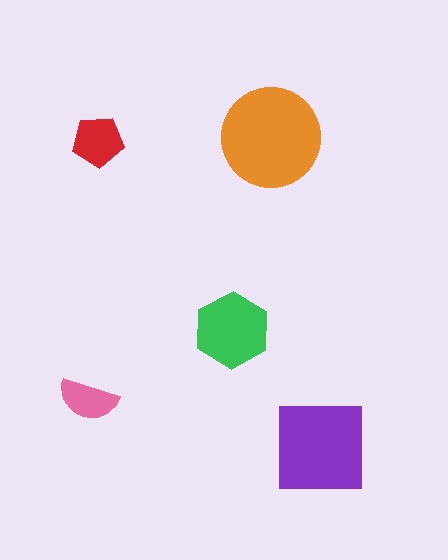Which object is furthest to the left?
The pink semicircle is leftmost.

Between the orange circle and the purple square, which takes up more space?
The orange circle.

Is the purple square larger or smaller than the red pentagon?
Larger.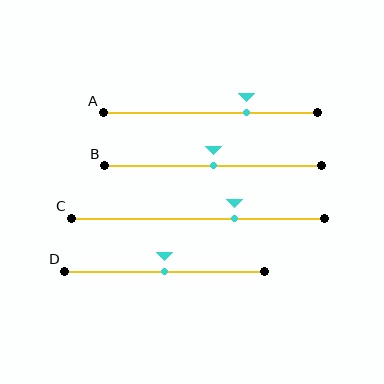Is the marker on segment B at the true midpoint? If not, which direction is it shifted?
Yes, the marker on segment B is at the true midpoint.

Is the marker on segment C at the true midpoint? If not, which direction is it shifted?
No, the marker on segment C is shifted to the right by about 14% of the segment length.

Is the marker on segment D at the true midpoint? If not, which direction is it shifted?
Yes, the marker on segment D is at the true midpoint.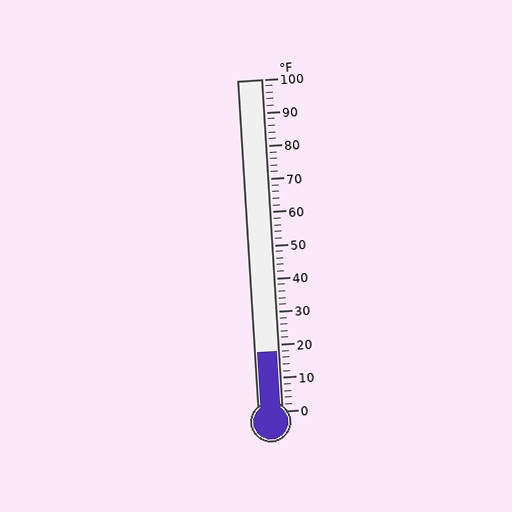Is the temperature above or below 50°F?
The temperature is below 50°F.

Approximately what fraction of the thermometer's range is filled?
The thermometer is filled to approximately 20% of its range.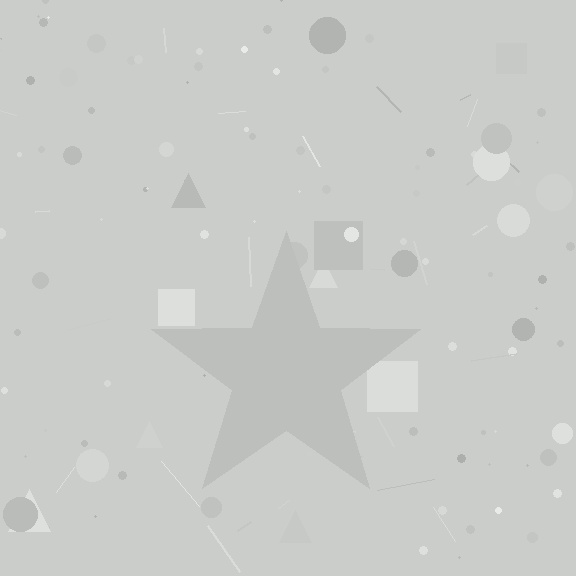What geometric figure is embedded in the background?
A star is embedded in the background.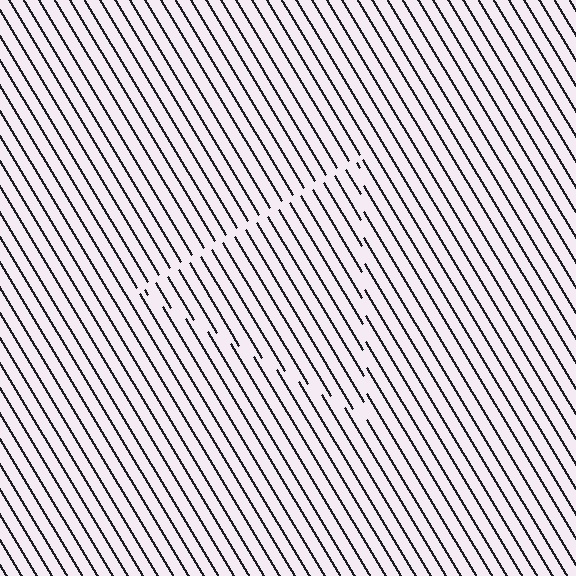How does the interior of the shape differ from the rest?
The interior of the shape contains the same grating, shifted by half a period — the contour is defined by the phase discontinuity where line-ends from the inner and outer gratings abut.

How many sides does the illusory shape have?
3 sides — the line-ends trace a triangle.